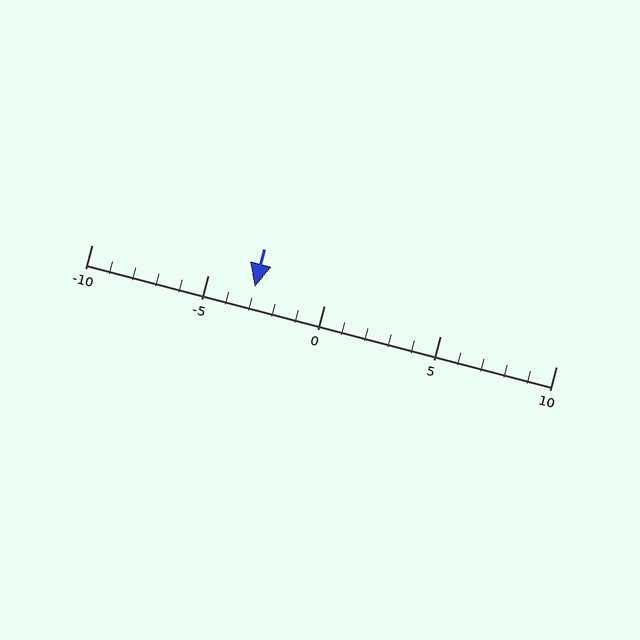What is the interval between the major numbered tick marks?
The major tick marks are spaced 5 units apart.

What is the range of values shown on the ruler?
The ruler shows values from -10 to 10.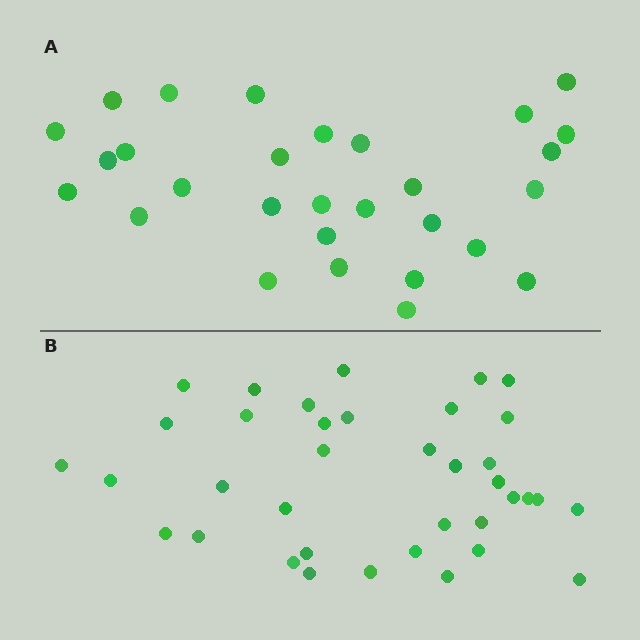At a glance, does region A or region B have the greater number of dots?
Region B (the bottom region) has more dots.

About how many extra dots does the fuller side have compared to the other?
Region B has roughly 8 or so more dots than region A.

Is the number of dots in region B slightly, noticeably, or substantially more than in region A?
Region B has noticeably more, but not dramatically so. The ratio is roughly 1.3 to 1.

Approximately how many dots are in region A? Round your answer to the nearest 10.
About 30 dots. (The exact count is 29, which rounds to 30.)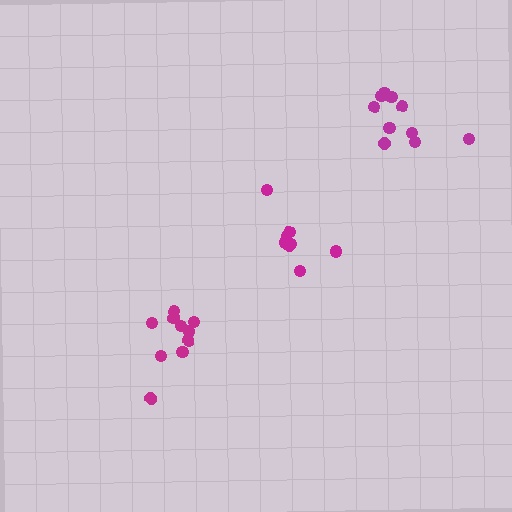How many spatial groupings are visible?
There are 3 spatial groupings.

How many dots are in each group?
Group 1: 8 dots, Group 2: 10 dots, Group 3: 10 dots (28 total).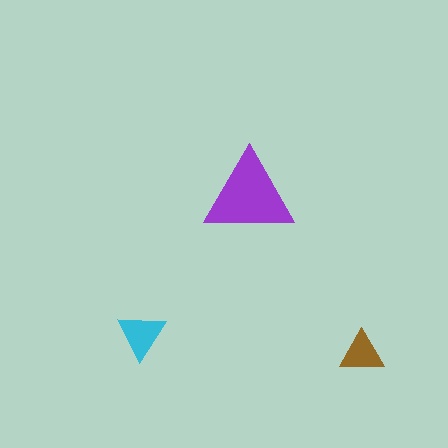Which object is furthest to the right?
The brown triangle is rightmost.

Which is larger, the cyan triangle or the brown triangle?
The cyan one.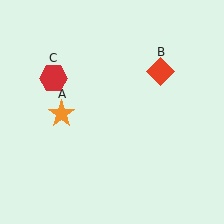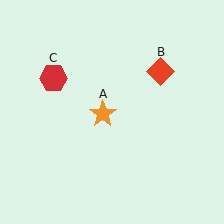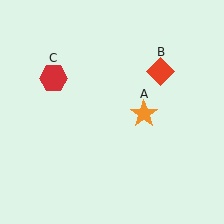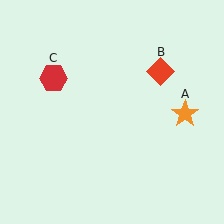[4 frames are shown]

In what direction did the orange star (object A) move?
The orange star (object A) moved right.